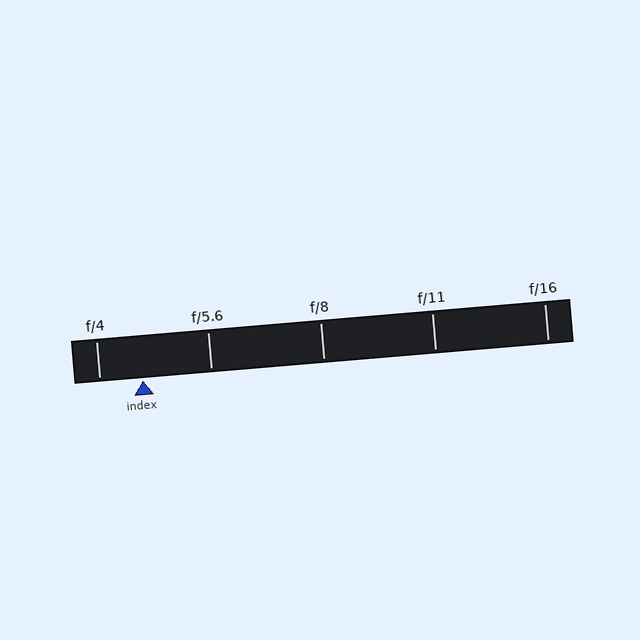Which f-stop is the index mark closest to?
The index mark is closest to f/4.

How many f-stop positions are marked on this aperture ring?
There are 5 f-stop positions marked.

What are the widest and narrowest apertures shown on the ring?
The widest aperture shown is f/4 and the narrowest is f/16.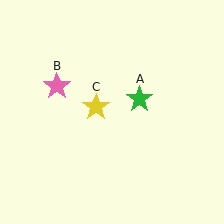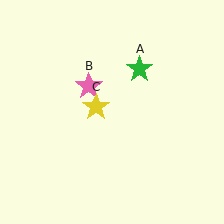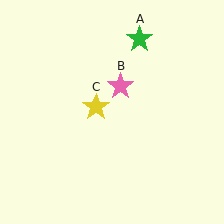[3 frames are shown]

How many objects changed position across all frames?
2 objects changed position: green star (object A), pink star (object B).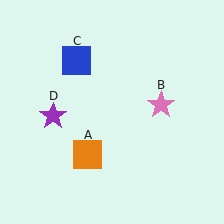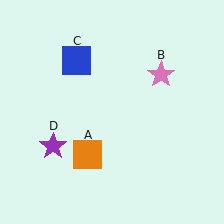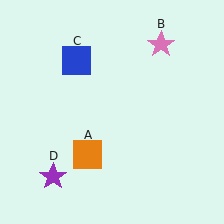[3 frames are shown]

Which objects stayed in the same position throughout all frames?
Orange square (object A) and blue square (object C) remained stationary.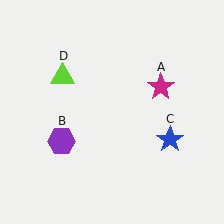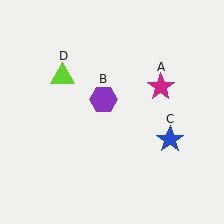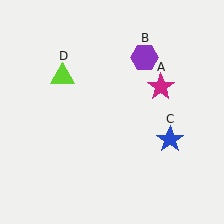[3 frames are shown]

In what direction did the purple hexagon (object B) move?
The purple hexagon (object B) moved up and to the right.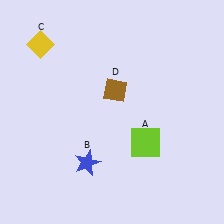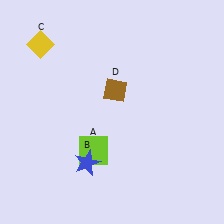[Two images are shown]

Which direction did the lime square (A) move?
The lime square (A) moved left.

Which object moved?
The lime square (A) moved left.